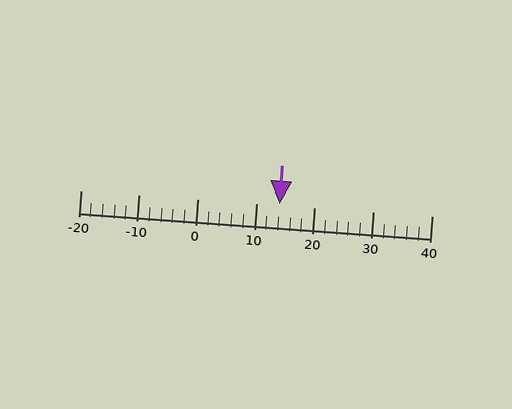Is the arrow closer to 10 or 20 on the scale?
The arrow is closer to 10.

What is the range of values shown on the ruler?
The ruler shows values from -20 to 40.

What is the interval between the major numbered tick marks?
The major tick marks are spaced 10 units apart.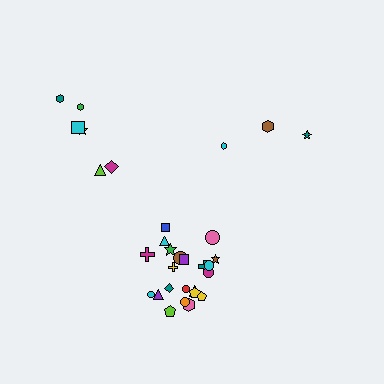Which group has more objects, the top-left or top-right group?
The top-left group.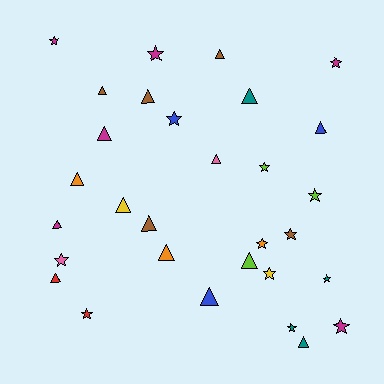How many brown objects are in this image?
There are 5 brown objects.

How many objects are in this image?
There are 30 objects.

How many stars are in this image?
There are 14 stars.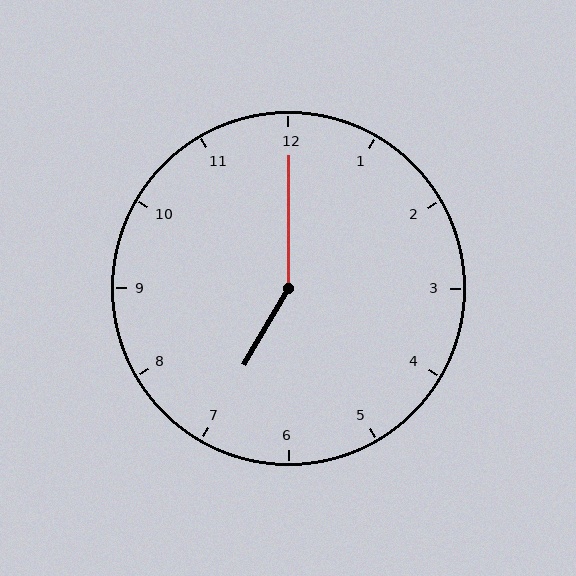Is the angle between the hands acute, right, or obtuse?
It is obtuse.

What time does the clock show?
7:00.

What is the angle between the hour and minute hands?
Approximately 150 degrees.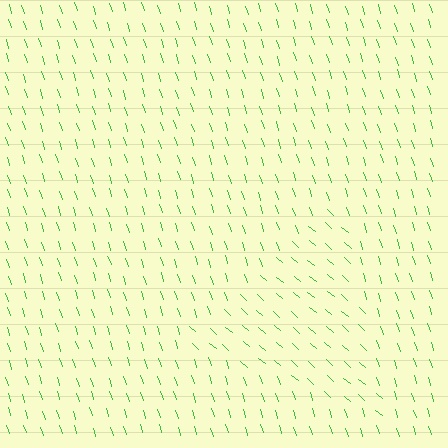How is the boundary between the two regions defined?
The boundary is defined purely by a change in line orientation (approximately 31 degrees difference). All lines are the same color and thickness.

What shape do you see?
I see a triangle.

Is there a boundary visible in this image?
Yes, there is a texture boundary formed by a change in line orientation.